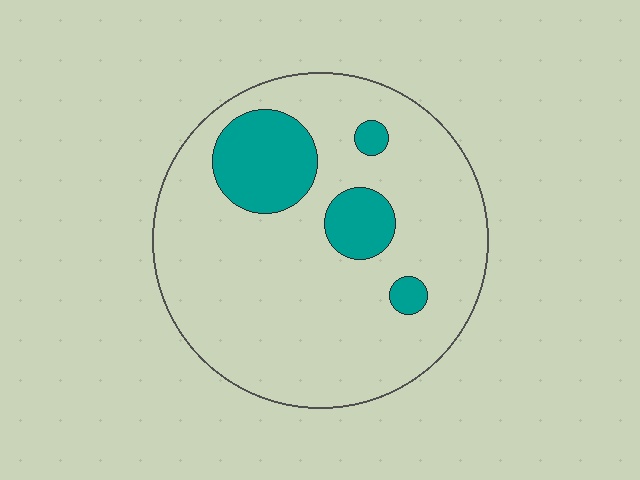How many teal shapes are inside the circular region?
4.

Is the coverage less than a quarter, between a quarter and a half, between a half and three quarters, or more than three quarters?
Less than a quarter.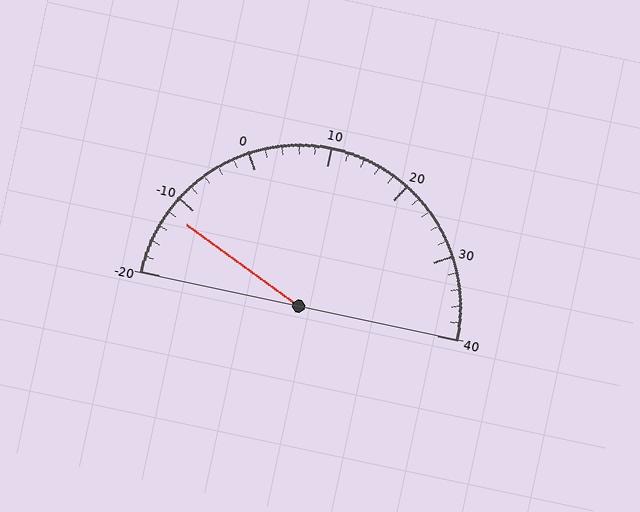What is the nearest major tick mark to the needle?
The nearest major tick mark is -10.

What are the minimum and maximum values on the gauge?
The gauge ranges from -20 to 40.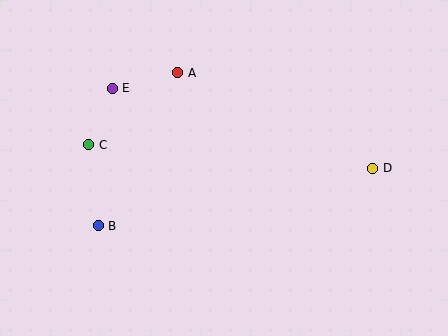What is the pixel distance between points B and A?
The distance between B and A is 172 pixels.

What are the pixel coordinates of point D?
Point D is at (373, 168).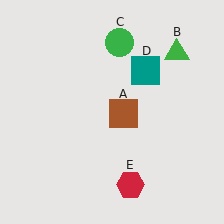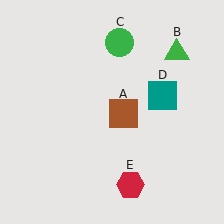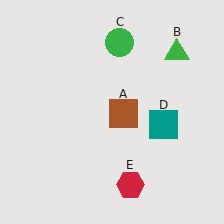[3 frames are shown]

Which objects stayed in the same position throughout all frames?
Brown square (object A) and green triangle (object B) and green circle (object C) and red hexagon (object E) remained stationary.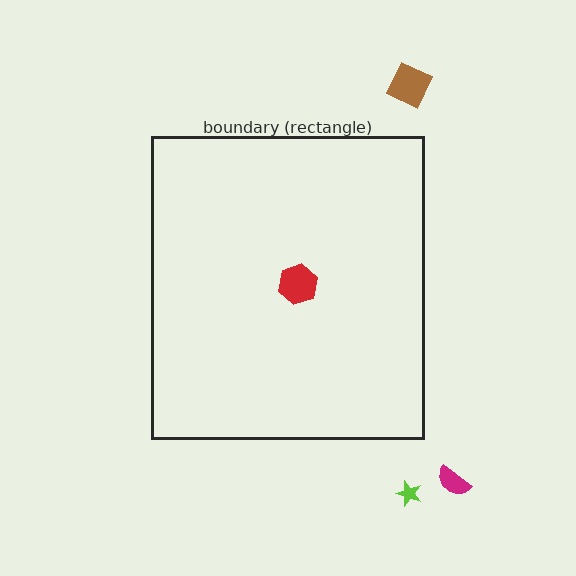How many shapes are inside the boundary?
1 inside, 3 outside.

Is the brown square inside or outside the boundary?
Outside.